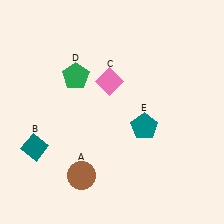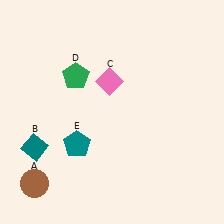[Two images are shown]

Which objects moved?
The objects that moved are: the brown circle (A), the teal pentagon (E).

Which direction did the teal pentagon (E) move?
The teal pentagon (E) moved left.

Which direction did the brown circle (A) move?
The brown circle (A) moved left.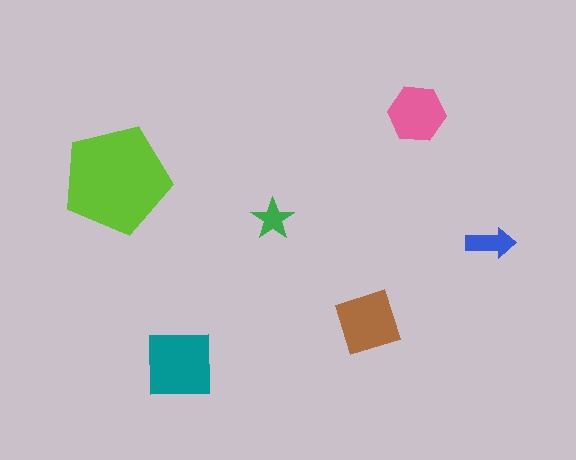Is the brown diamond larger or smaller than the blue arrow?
Larger.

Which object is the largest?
The lime pentagon.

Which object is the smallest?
The green star.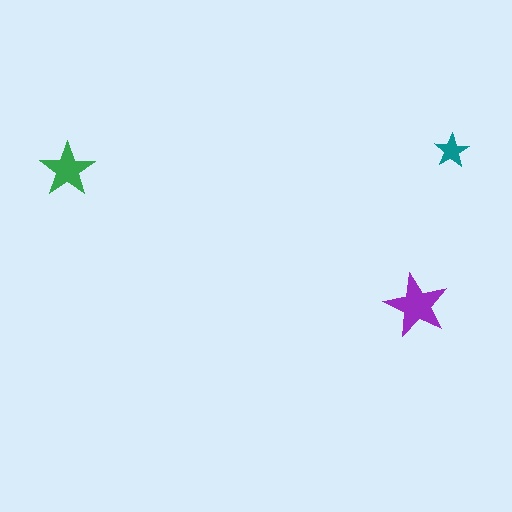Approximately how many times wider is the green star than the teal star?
About 1.5 times wider.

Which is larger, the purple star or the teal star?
The purple one.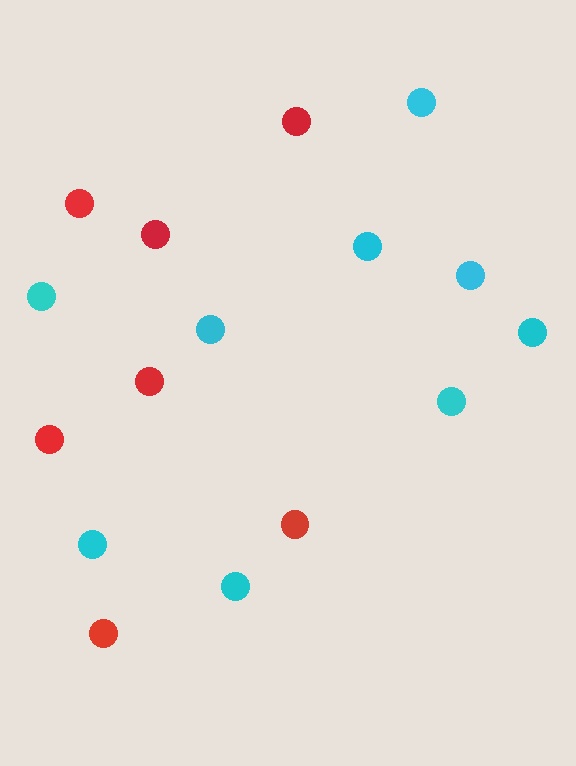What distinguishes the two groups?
There are 2 groups: one group of cyan circles (9) and one group of red circles (7).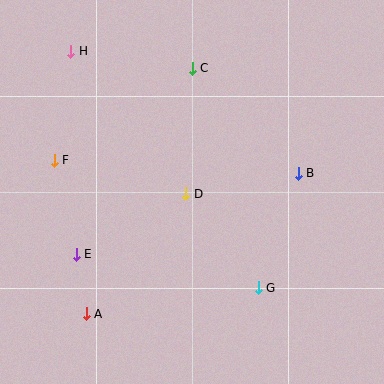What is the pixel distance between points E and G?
The distance between E and G is 185 pixels.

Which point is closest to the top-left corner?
Point H is closest to the top-left corner.